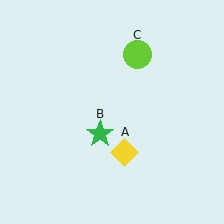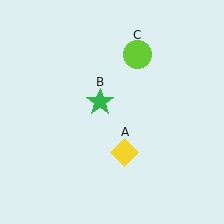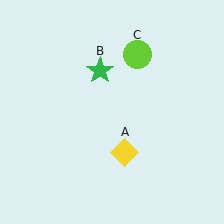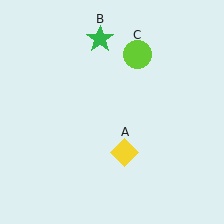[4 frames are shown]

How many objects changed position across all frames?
1 object changed position: green star (object B).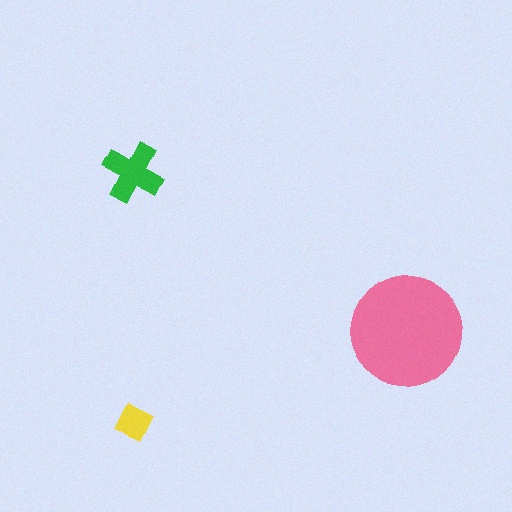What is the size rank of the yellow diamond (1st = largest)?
3rd.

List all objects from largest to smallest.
The pink circle, the green cross, the yellow diamond.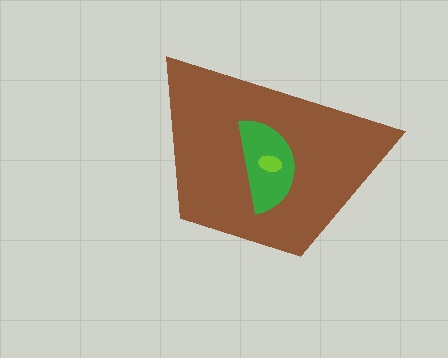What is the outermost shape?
The brown trapezoid.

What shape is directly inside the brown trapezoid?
The green semicircle.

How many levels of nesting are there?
3.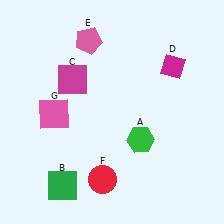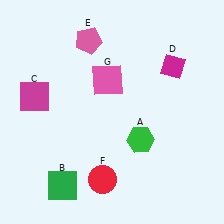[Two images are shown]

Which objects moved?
The objects that moved are: the magenta square (C), the pink square (G).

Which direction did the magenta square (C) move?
The magenta square (C) moved left.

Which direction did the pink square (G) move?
The pink square (G) moved right.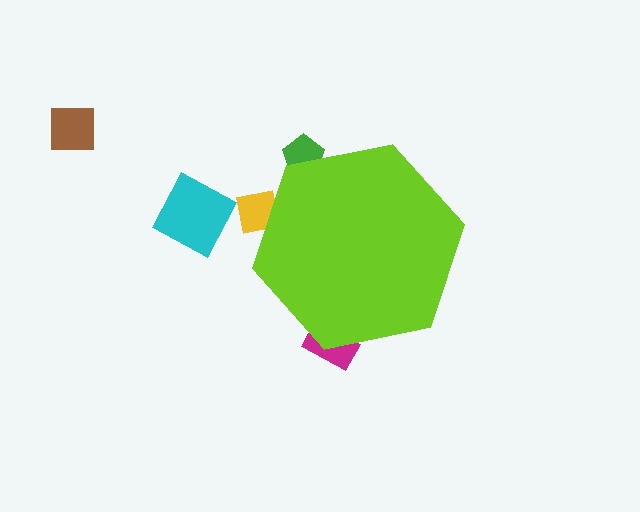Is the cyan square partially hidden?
No, the cyan square is fully visible.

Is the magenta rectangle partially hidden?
Yes, the magenta rectangle is partially hidden behind the lime hexagon.